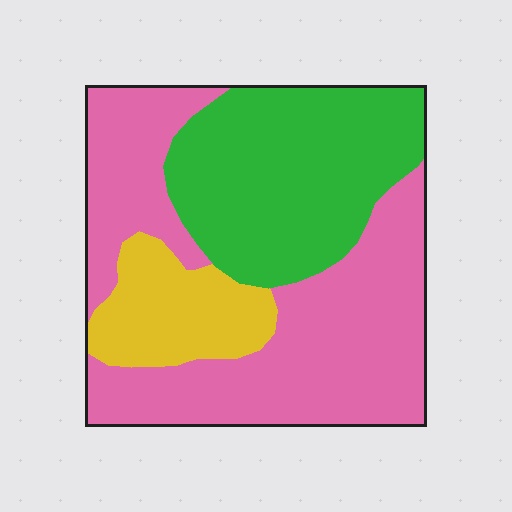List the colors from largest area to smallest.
From largest to smallest: pink, green, yellow.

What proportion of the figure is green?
Green covers around 35% of the figure.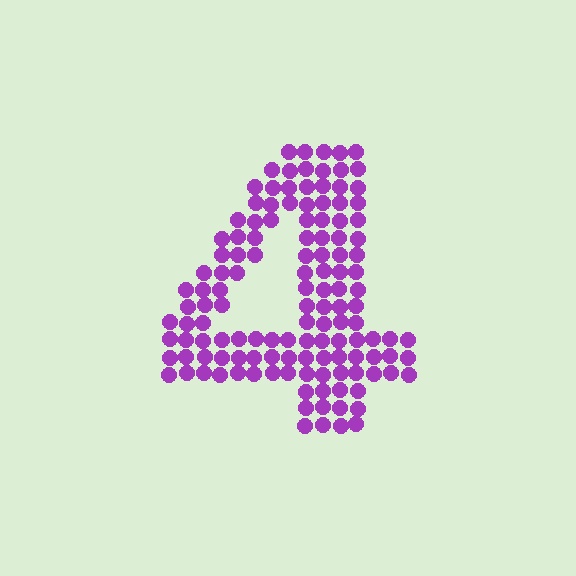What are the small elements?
The small elements are circles.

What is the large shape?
The large shape is the digit 4.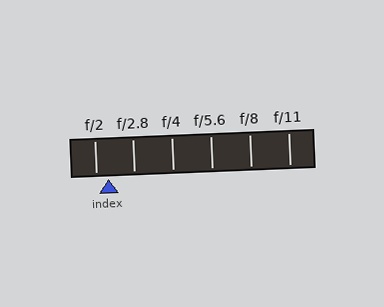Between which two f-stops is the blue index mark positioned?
The index mark is between f/2 and f/2.8.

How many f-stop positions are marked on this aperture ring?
There are 6 f-stop positions marked.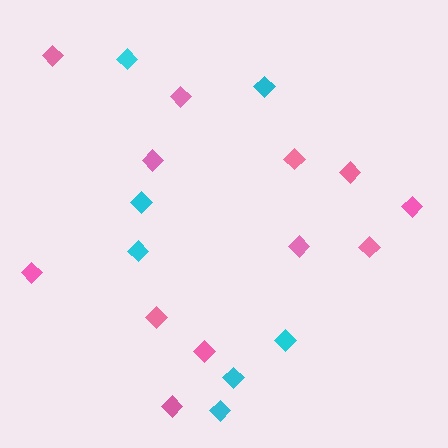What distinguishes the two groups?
There are 2 groups: one group of pink diamonds (12) and one group of cyan diamonds (7).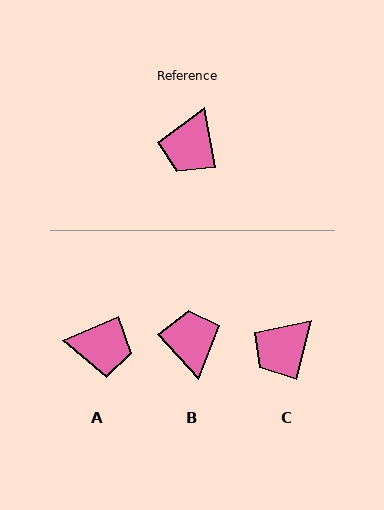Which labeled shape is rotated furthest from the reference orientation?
B, about 148 degrees away.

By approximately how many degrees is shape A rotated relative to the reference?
Approximately 103 degrees counter-clockwise.